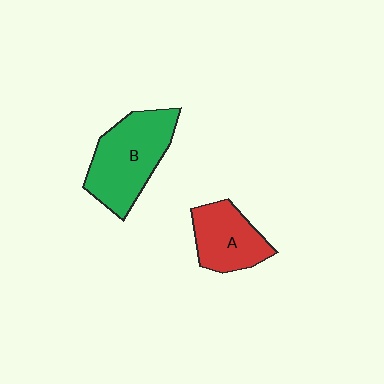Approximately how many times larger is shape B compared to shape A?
Approximately 1.5 times.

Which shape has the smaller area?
Shape A (red).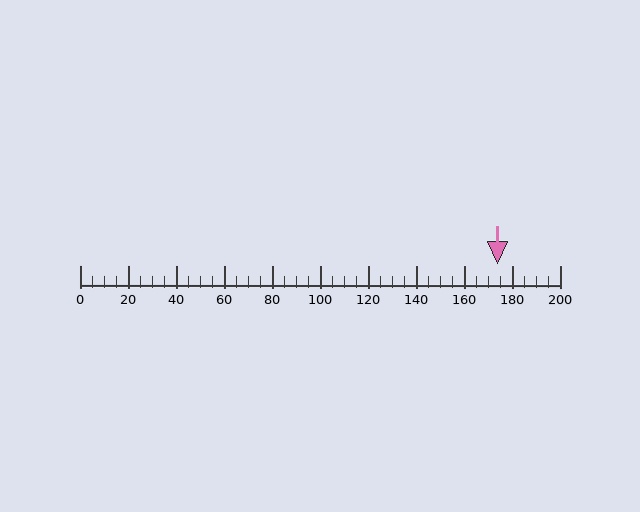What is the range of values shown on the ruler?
The ruler shows values from 0 to 200.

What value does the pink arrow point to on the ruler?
The pink arrow points to approximately 174.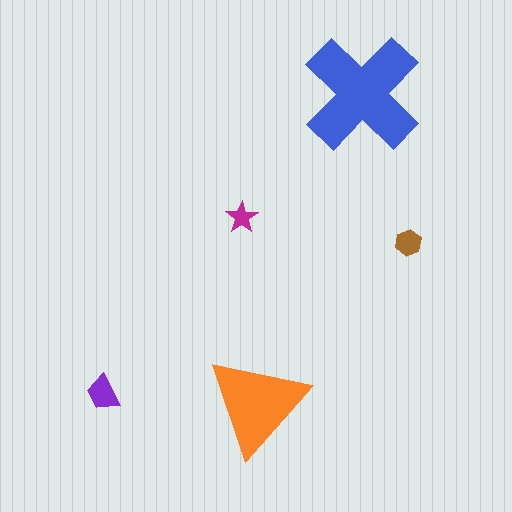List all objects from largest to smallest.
The blue cross, the orange triangle, the purple trapezoid, the brown hexagon, the magenta star.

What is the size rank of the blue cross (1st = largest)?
1st.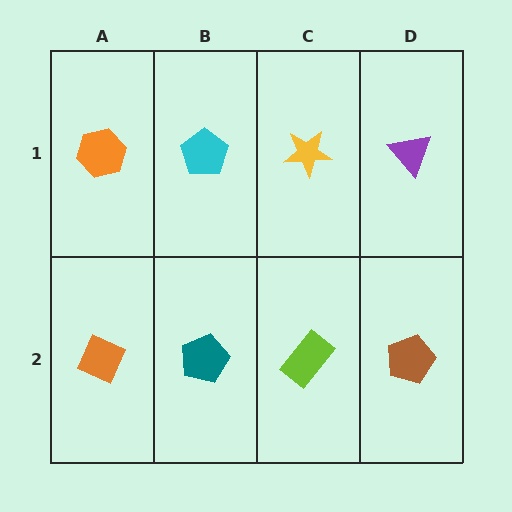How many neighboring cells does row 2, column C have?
3.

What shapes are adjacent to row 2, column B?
A cyan pentagon (row 1, column B), an orange diamond (row 2, column A), a lime rectangle (row 2, column C).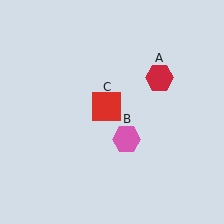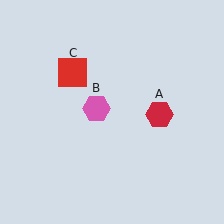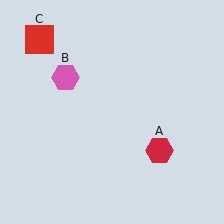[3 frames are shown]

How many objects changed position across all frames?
3 objects changed position: red hexagon (object A), pink hexagon (object B), red square (object C).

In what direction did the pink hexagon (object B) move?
The pink hexagon (object B) moved up and to the left.